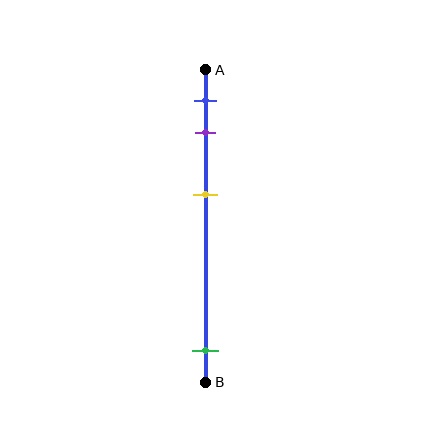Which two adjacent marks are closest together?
The blue and purple marks are the closest adjacent pair.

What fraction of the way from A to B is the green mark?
The green mark is approximately 90% (0.9) of the way from A to B.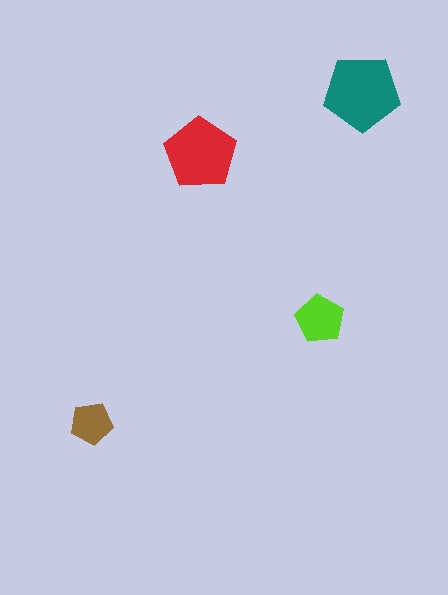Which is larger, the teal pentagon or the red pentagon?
The teal one.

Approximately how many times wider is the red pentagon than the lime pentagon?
About 1.5 times wider.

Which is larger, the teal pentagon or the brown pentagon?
The teal one.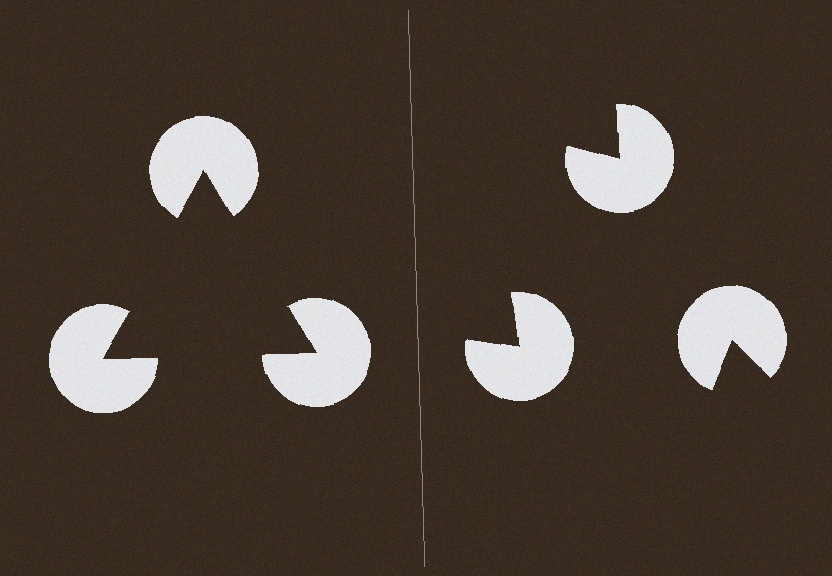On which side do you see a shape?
An illusory triangle appears on the left side. On the right side the wedge cuts are rotated, so no coherent shape forms.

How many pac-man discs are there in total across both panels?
6 — 3 on each side.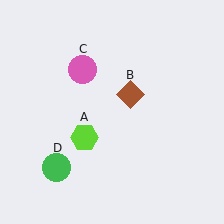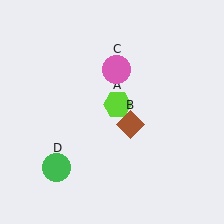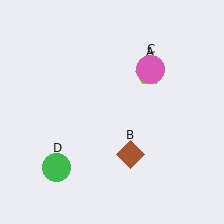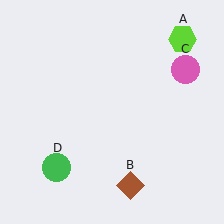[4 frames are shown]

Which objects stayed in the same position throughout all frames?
Green circle (object D) remained stationary.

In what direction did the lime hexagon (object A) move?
The lime hexagon (object A) moved up and to the right.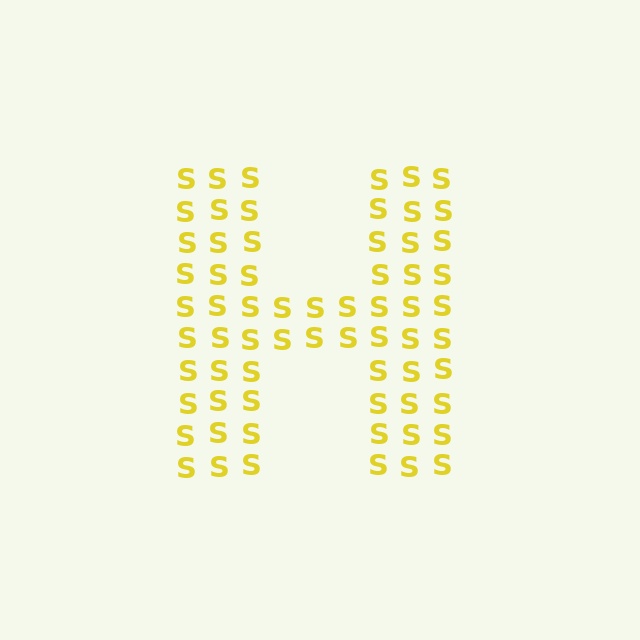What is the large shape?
The large shape is the letter H.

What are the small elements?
The small elements are letter S's.